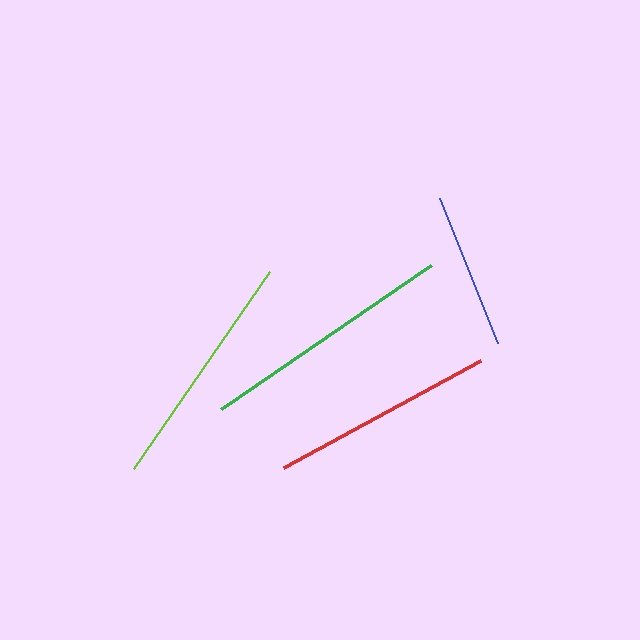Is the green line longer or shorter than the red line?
The green line is longer than the red line.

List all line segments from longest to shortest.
From longest to shortest: green, lime, red, blue.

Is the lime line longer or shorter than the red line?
The lime line is longer than the red line.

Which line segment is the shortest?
The blue line is the shortest at approximately 156 pixels.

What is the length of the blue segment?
The blue segment is approximately 156 pixels long.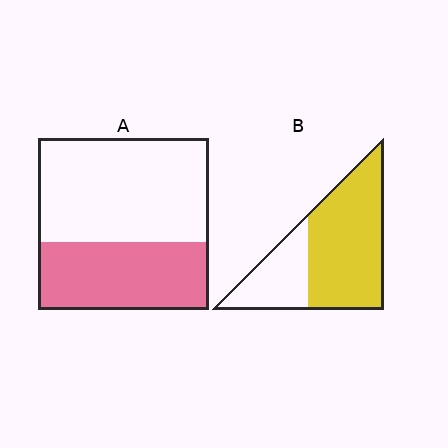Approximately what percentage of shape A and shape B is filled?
A is approximately 40% and B is approximately 70%.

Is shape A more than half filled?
No.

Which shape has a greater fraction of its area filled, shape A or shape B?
Shape B.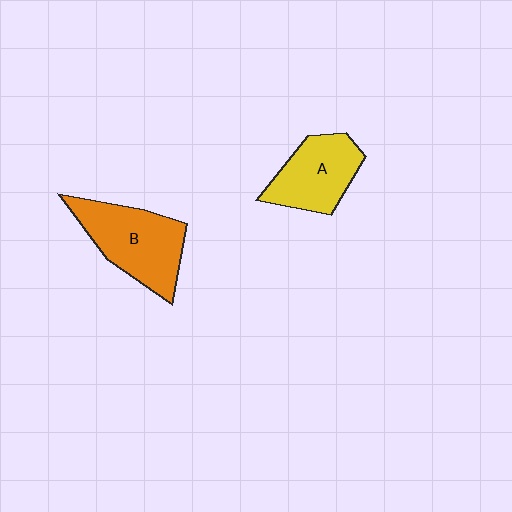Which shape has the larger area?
Shape B (orange).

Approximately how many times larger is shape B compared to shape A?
Approximately 1.3 times.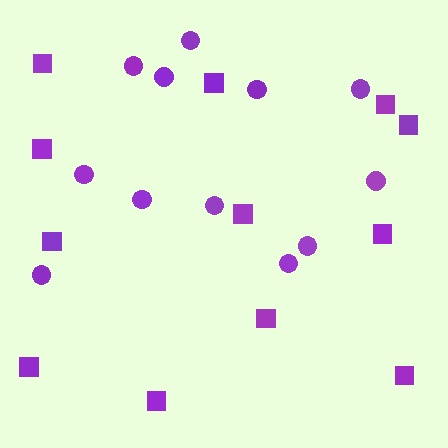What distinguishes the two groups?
There are 2 groups: one group of circles (12) and one group of squares (12).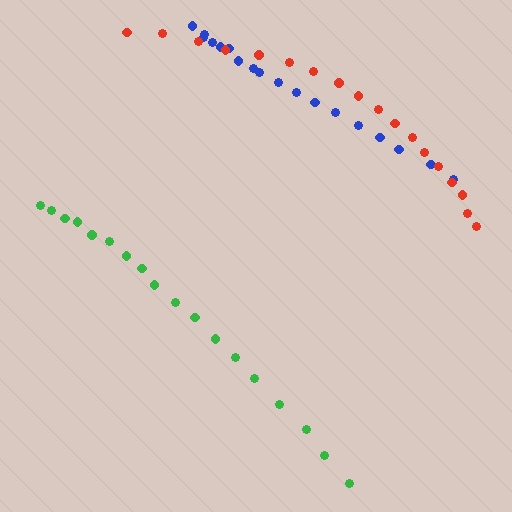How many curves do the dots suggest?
There are 3 distinct paths.